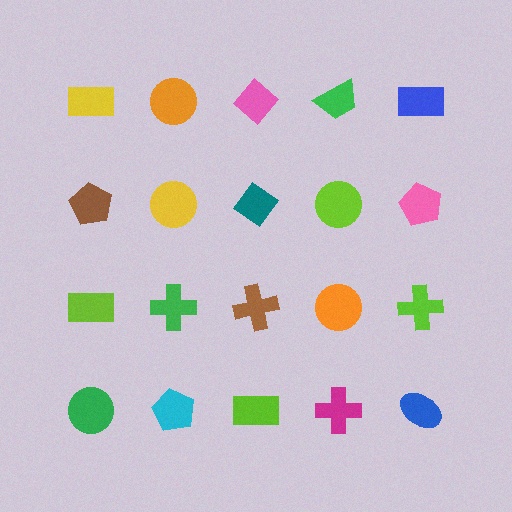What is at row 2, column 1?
A brown pentagon.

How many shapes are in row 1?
5 shapes.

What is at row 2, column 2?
A yellow circle.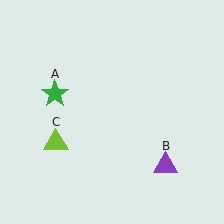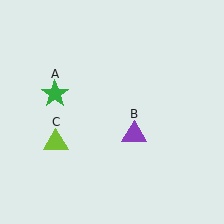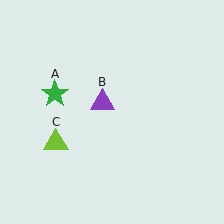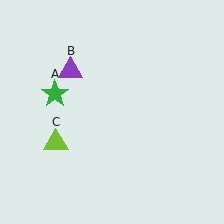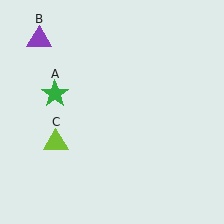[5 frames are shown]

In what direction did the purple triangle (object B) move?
The purple triangle (object B) moved up and to the left.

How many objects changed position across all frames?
1 object changed position: purple triangle (object B).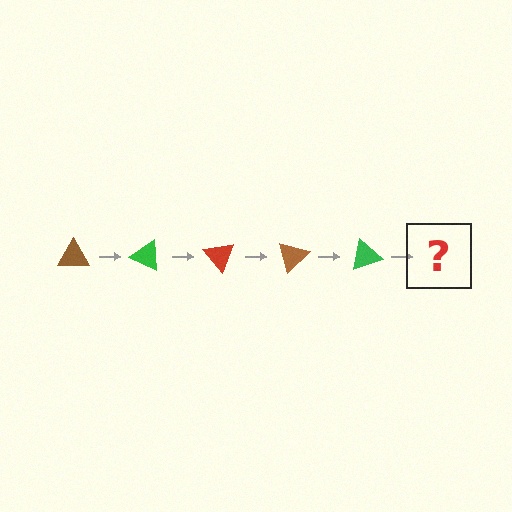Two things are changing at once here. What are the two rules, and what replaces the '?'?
The two rules are that it rotates 25 degrees each step and the color cycles through brown, green, and red. The '?' should be a red triangle, rotated 125 degrees from the start.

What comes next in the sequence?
The next element should be a red triangle, rotated 125 degrees from the start.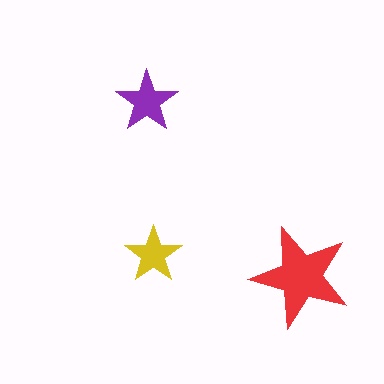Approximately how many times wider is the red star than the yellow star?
About 2 times wider.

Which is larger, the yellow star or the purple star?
The purple one.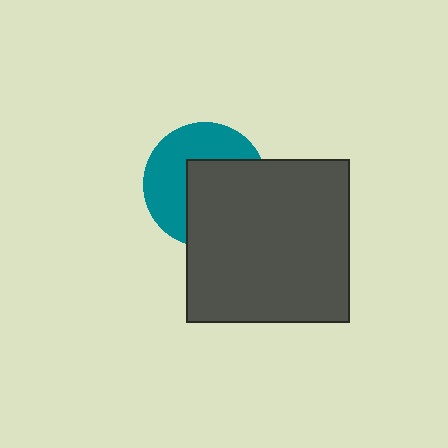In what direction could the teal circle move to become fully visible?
The teal circle could move toward the upper-left. That would shift it out from behind the dark gray square entirely.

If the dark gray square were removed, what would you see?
You would see the complete teal circle.